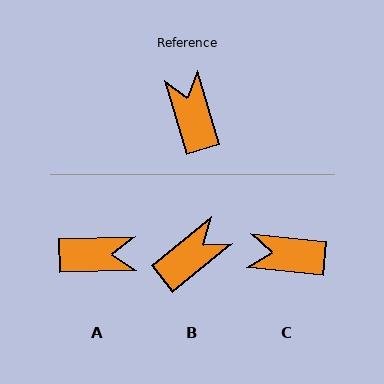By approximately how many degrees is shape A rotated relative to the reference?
Approximately 105 degrees clockwise.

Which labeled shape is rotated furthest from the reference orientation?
A, about 105 degrees away.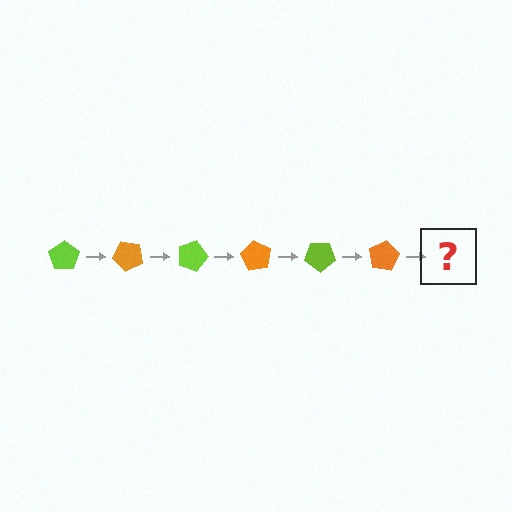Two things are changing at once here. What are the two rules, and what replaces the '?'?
The two rules are that it rotates 45 degrees each step and the color cycles through lime and orange. The '?' should be a lime pentagon, rotated 270 degrees from the start.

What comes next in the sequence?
The next element should be a lime pentagon, rotated 270 degrees from the start.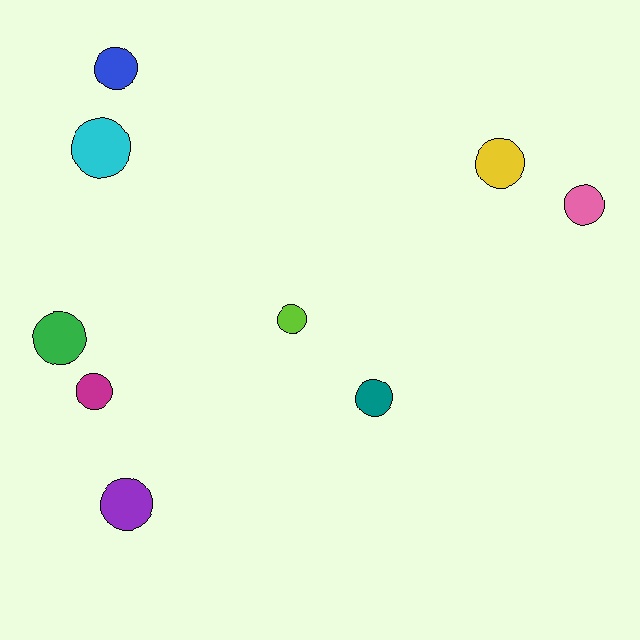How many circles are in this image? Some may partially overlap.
There are 9 circles.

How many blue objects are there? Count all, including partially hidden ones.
There is 1 blue object.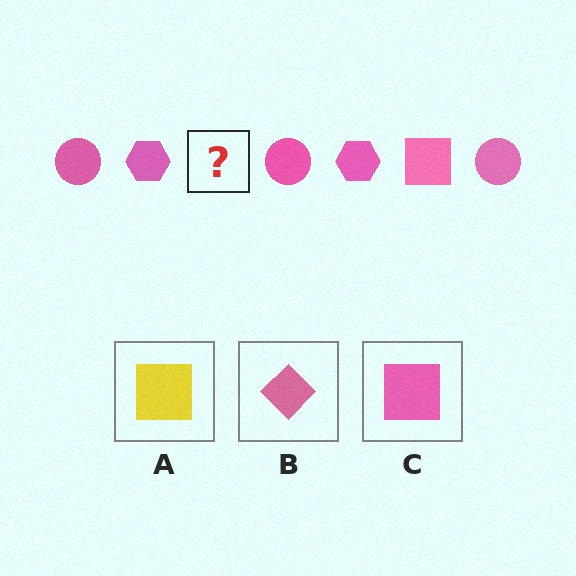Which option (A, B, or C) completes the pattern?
C.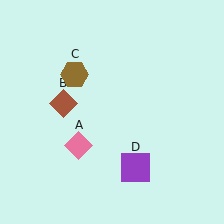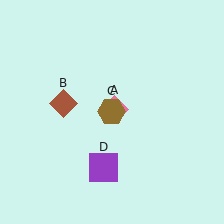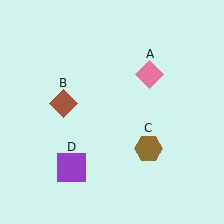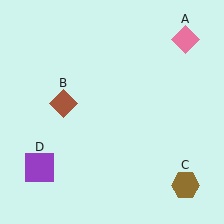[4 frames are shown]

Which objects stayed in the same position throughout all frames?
Brown diamond (object B) remained stationary.